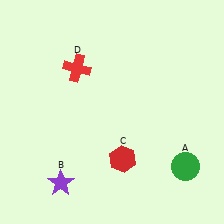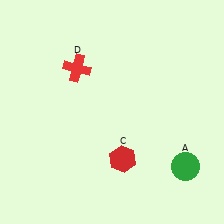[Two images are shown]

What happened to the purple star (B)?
The purple star (B) was removed in Image 2. It was in the bottom-left area of Image 1.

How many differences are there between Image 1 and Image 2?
There is 1 difference between the two images.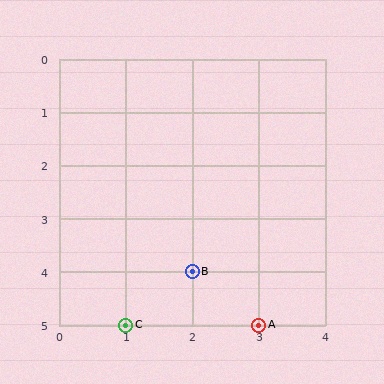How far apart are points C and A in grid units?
Points C and A are 2 columns apart.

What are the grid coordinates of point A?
Point A is at grid coordinates (3, 5).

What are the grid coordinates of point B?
Point B is at grid coordinates (2, 4).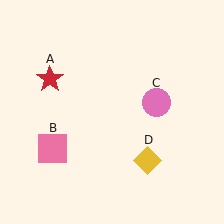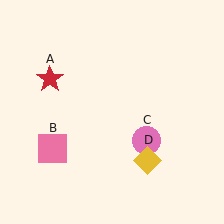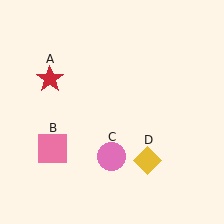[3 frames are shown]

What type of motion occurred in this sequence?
The pink circle (object C) rotated clockwise around the center of the scene.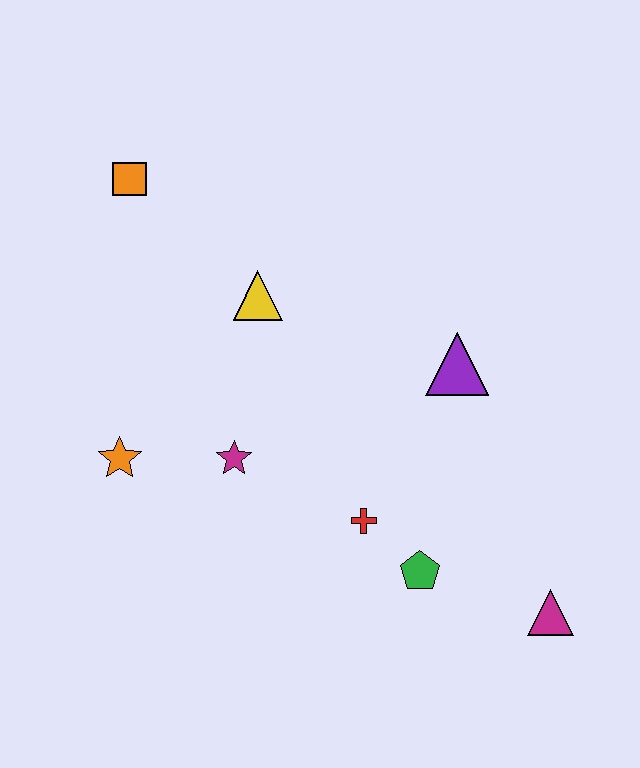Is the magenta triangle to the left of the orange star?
No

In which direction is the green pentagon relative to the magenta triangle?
The green pentagon is to the left of the magenta triangle.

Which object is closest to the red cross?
The green pentagon is closest to the red cross.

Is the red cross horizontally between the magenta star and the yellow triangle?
No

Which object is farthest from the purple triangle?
The orange square is farthest from the purple triangle.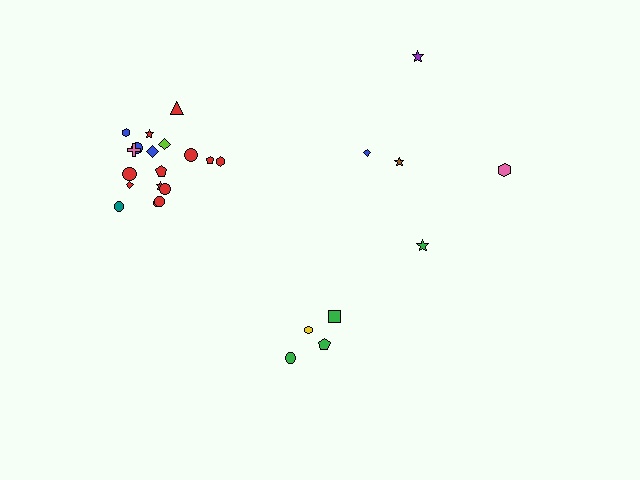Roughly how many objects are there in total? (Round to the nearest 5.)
Roughly 25 objects in total.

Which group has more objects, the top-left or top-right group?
The top-left group.